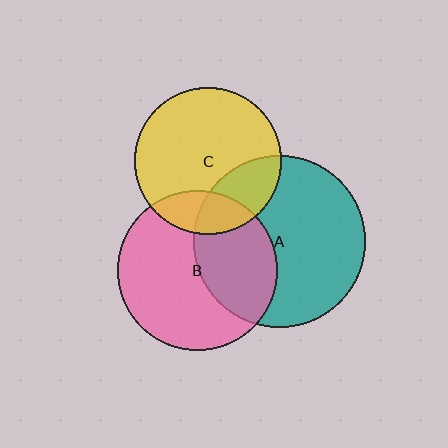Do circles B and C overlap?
Yes.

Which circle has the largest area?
Circle A (teal).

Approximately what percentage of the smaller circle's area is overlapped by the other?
Approximately 20%.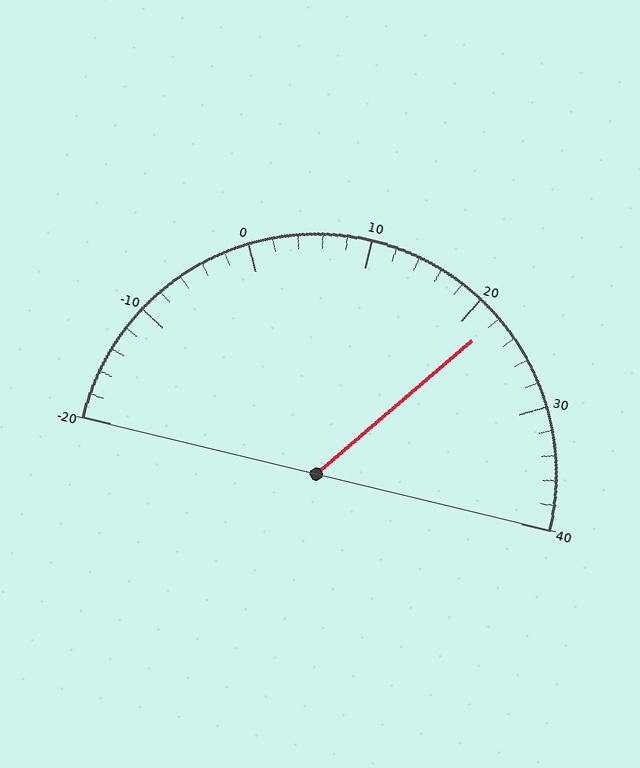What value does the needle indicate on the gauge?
The needle indicates approximately 22.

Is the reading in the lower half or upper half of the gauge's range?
The reading is in the upper half of the range (-20 to 40).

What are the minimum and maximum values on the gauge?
The gauge ranges from -20 to 40.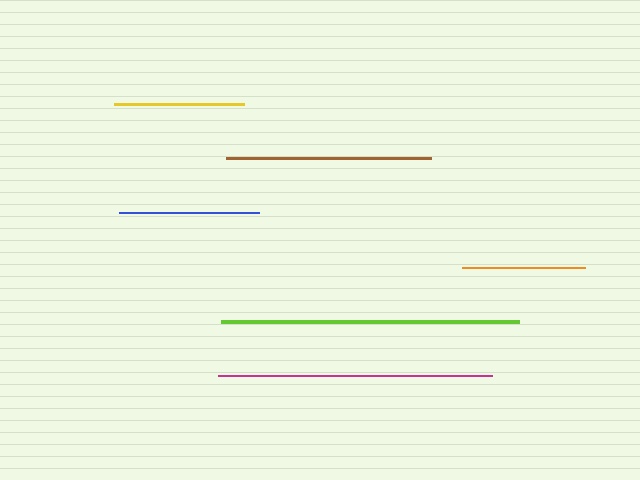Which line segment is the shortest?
The orange line is the shortest at approximately 123 pixels.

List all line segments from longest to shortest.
From longest to shortest: lime, magenta, brown, blue, yellow, orange.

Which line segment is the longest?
The lime line is the longest at approximately 298 pixels.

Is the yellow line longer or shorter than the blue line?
The blue line is longer than the yellow line.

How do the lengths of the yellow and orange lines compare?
The yellow and orange lines are approximately the same length.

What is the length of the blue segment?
The blue segment is approximately 140 pixels long.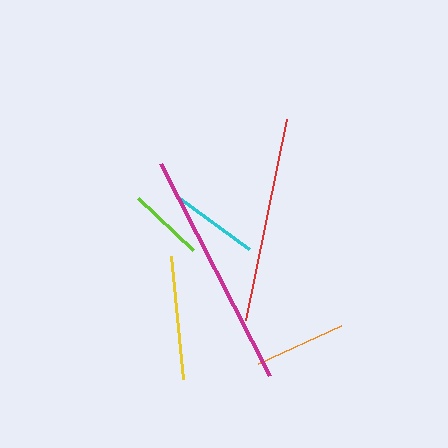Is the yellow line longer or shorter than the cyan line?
The yellow line is longer than the cyan line.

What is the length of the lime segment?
The lime segment is approximately 76 pixels long.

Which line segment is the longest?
The magenta line is the longest at approximately 238 pixels.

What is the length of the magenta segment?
The magenta segment is approximately 238 pixels long.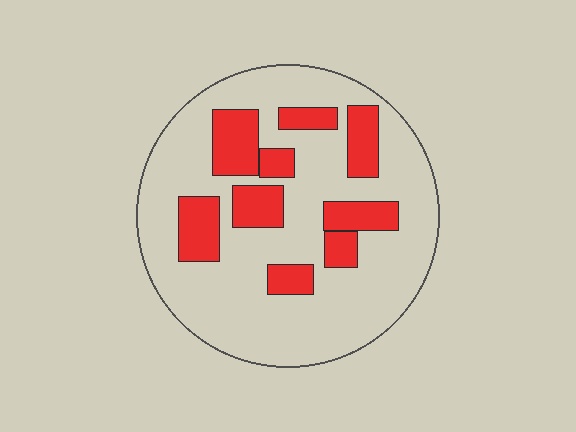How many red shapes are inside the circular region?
9.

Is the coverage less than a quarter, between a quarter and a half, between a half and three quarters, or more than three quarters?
Less than a quarter.